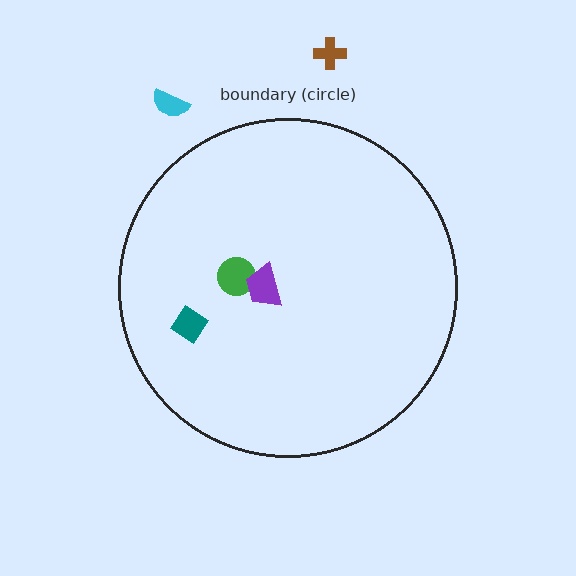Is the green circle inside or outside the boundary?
Inside.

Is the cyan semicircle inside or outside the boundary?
Outside.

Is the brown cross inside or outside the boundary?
Outside.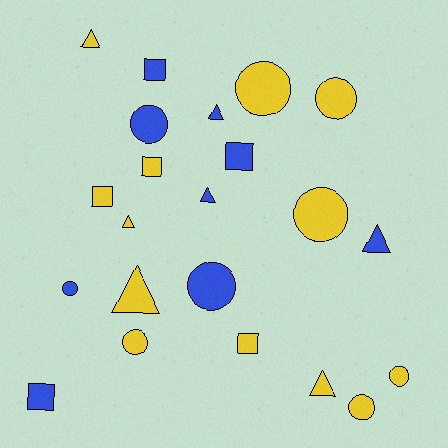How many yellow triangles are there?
There are 4 yellow triangles.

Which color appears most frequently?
Yellow, with 13 objects.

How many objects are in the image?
There are 22 objects.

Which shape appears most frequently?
Circle, with 9 objects.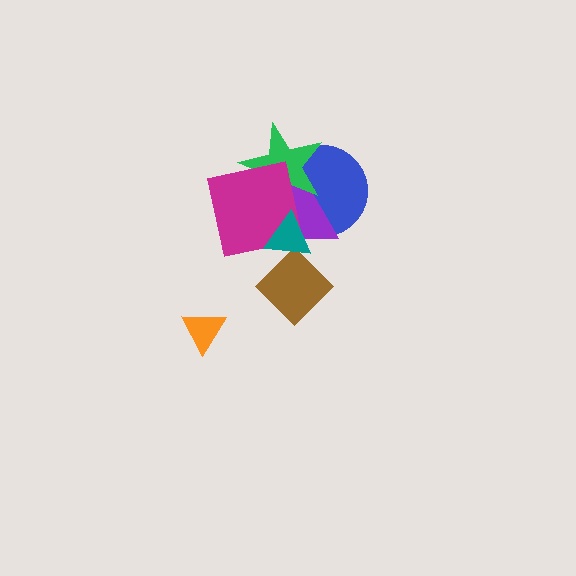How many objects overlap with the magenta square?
4 objects overlap with the magenta square.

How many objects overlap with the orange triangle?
0 objects overlap with the orange triangle.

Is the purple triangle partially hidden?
Yes, it is partially covered by another shape.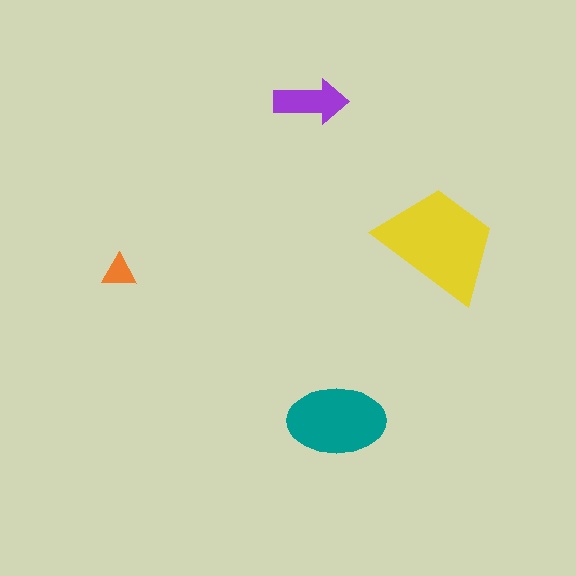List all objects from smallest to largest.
The orange triangle, the purple arrow, the teal ellipse, the yellow trapezoid.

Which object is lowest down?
The teal ellipse is bottommost.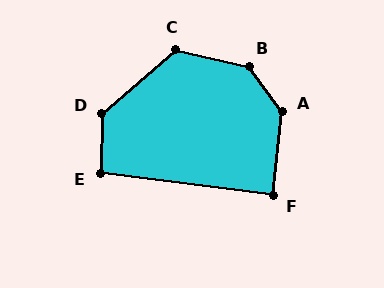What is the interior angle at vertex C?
Approximately 126 degrees (obtuse).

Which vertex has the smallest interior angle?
F, at approximately 89 degrees.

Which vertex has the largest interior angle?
B, at approximately 140 degrees.